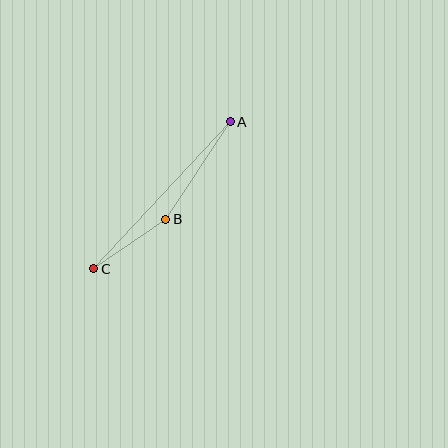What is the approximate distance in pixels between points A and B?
The distance between A and B is approximately 117 pixels.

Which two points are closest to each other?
Points B and C are closest to each other.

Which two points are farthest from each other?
Points A and C are farthest from each other.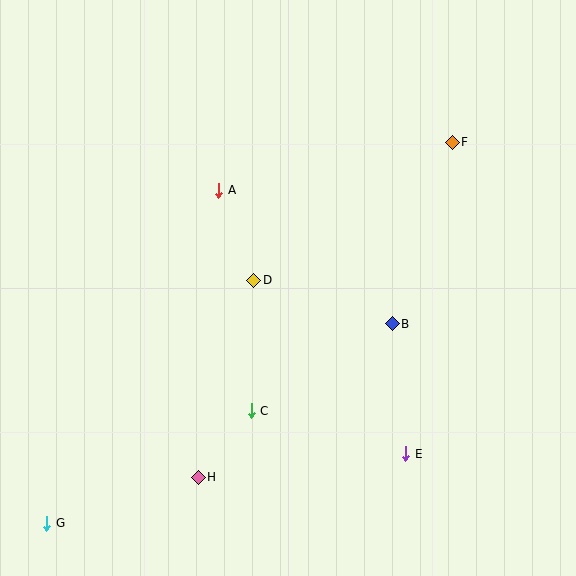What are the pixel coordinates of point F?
Point F is at (452, 142).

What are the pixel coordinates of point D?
Point D is at (254, 280).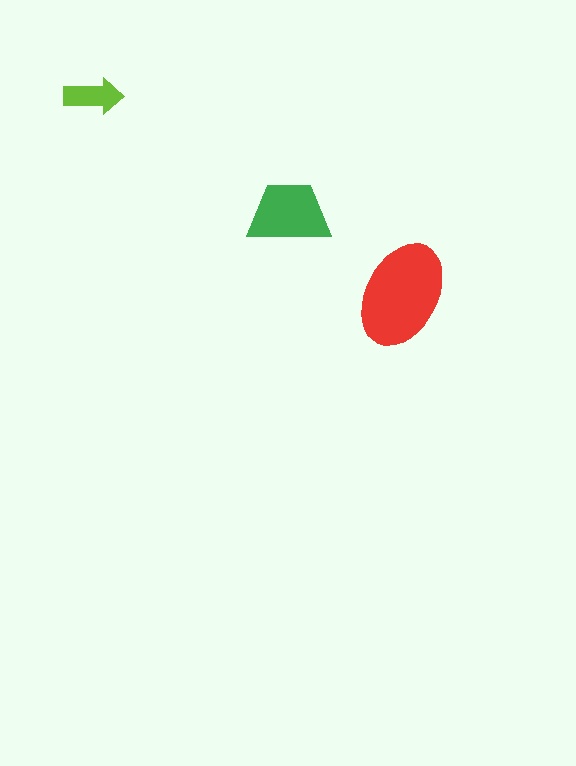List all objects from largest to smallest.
The red ellipse, the green trapezoid, the lime arrow.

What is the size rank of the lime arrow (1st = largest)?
3rd.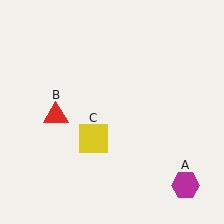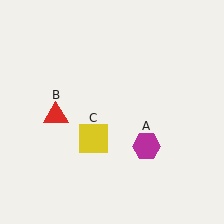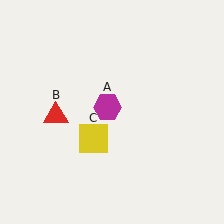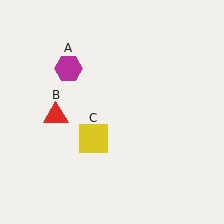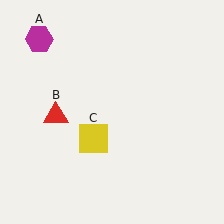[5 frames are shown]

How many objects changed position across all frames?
1 object changed position: magenta hexagon (object A).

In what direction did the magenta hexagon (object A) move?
The magenta hexagon (object A) moved up and to the left.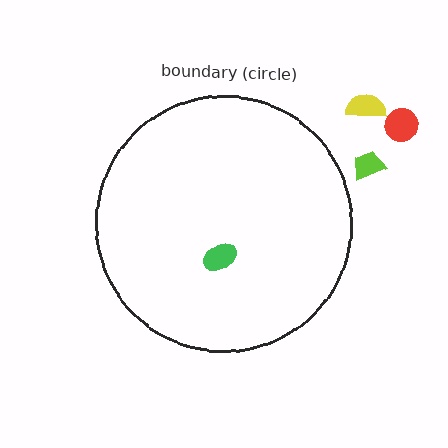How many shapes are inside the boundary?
1 inside, 3 outside.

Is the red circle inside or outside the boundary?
Outside.